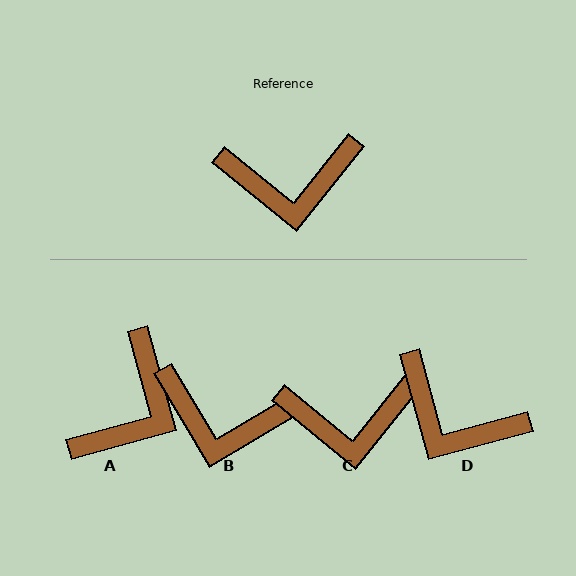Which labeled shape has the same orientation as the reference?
C.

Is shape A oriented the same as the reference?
No, it is off by about 54 degrees.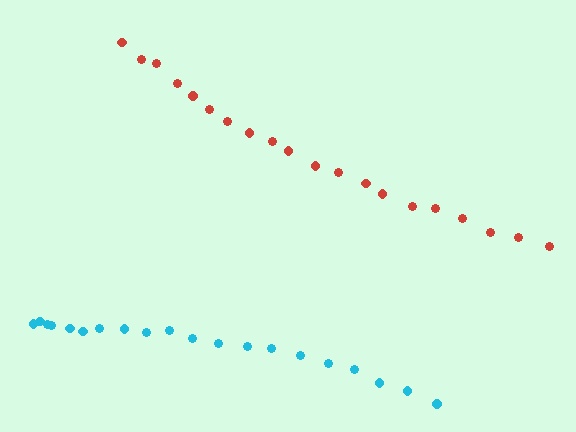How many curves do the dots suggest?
There are 2 distinct paths.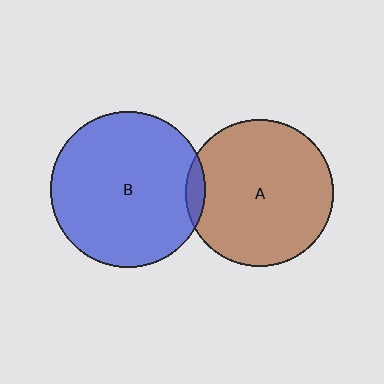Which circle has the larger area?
Circle B (blue).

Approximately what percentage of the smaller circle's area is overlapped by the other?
Approximately 5%.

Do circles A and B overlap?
Yes.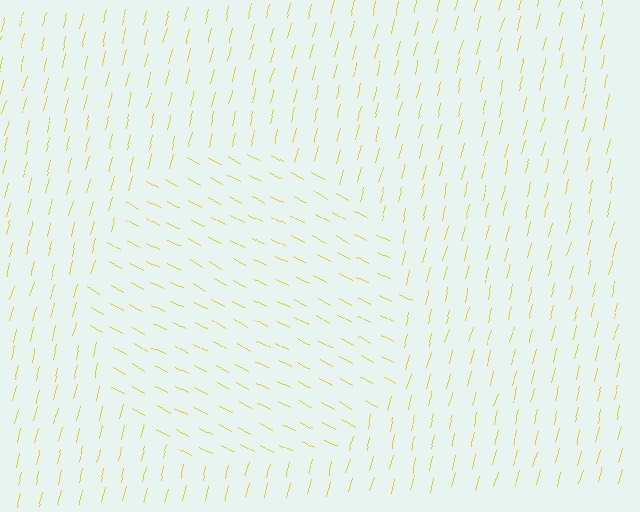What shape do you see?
I see a circle.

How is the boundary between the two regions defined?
The boundary is defined purely by a change in line orientation (approximately 76 degrees difference). All lines are the same color and thickness.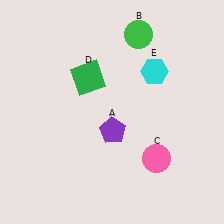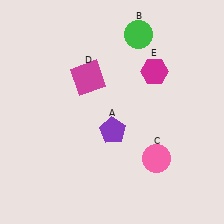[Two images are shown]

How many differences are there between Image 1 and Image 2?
There are 2 differences between the two images.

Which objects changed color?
D changed from green to magenta. E changed from cyan to magenta.